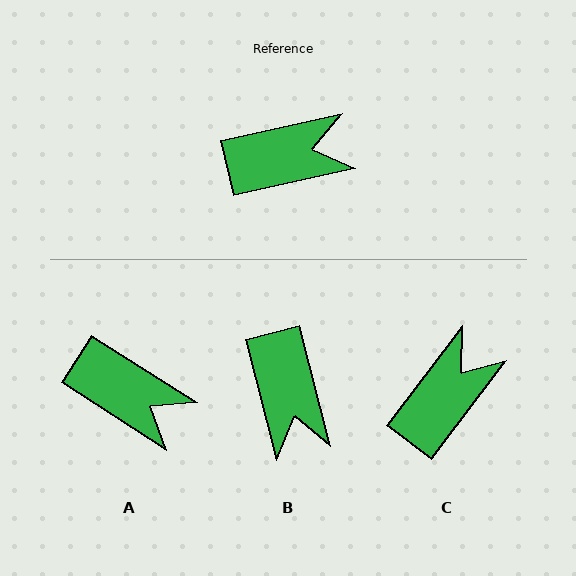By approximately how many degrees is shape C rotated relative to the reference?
Approximately 40 degrees counter-clockwise.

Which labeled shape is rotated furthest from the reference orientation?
B, about 88 degrees away.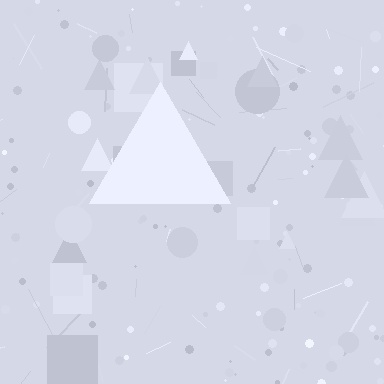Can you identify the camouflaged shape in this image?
The camouflaged shape is a triangle.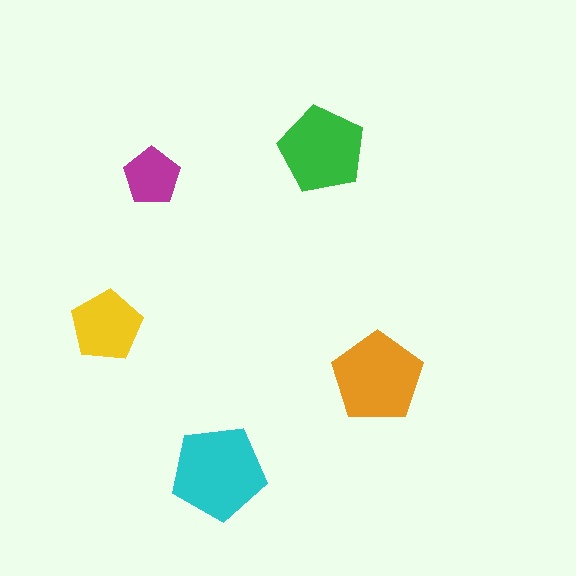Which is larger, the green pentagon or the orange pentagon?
The orange one.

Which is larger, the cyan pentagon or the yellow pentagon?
The cyan one.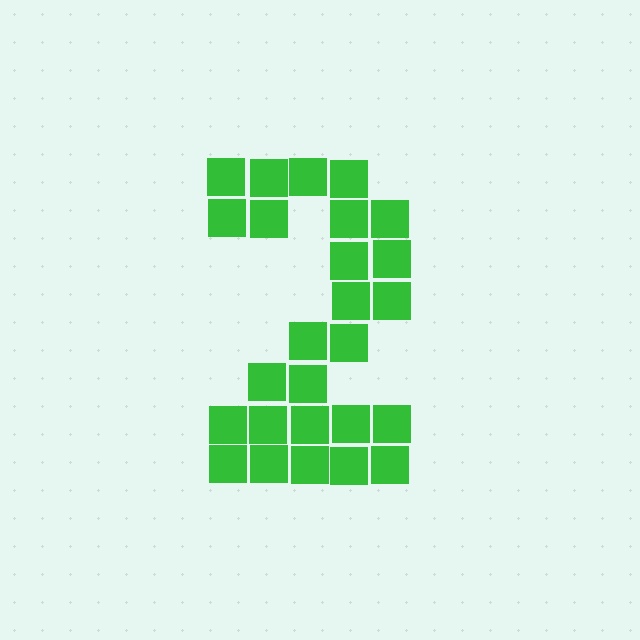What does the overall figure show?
The overall figure shows the digit 2.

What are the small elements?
The small elements are squares.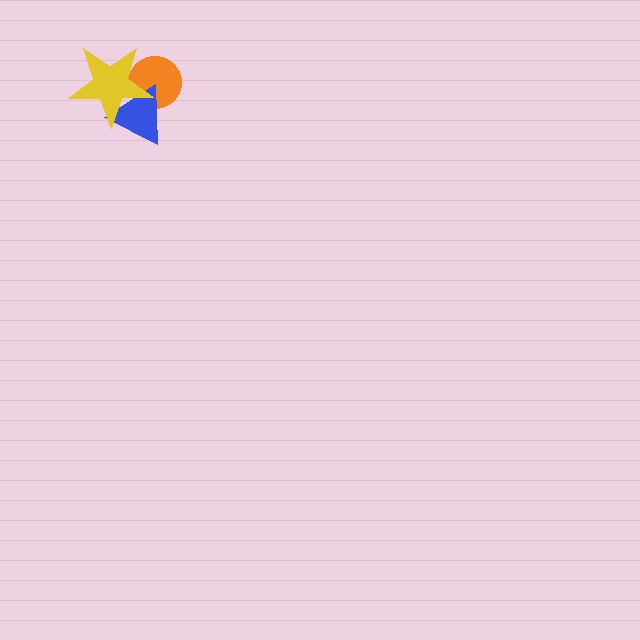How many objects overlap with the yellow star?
2 objects overlap with the yellow star.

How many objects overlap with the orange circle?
2 objects overlap with the orange circle.